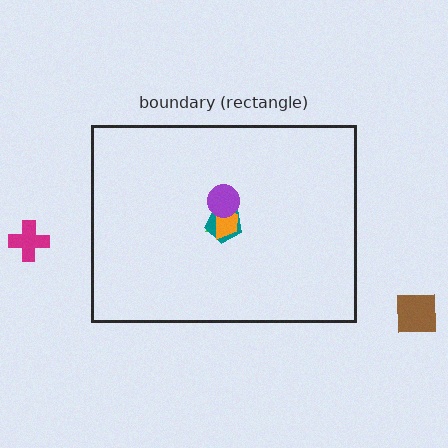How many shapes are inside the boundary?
4 inside, 2 outside.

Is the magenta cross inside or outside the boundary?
Outside.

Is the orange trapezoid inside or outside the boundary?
Inside.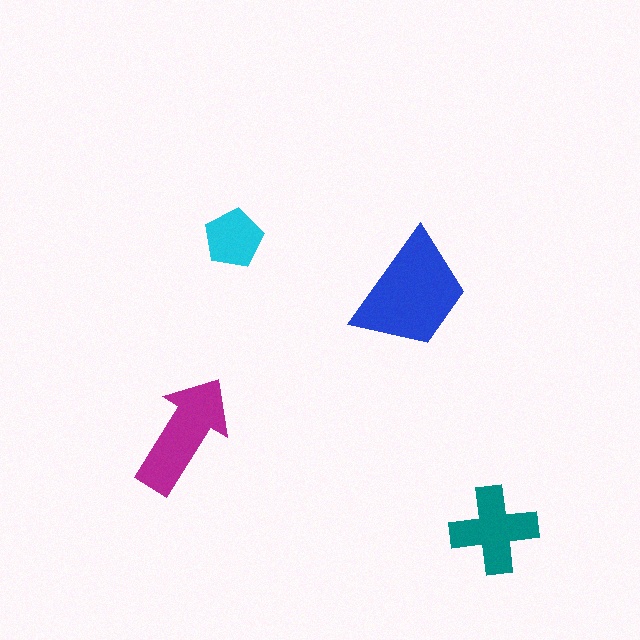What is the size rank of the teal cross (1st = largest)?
3rd.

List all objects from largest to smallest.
The blue trapezoid, the magenta arrow, the teal cross, the cyan pentagon.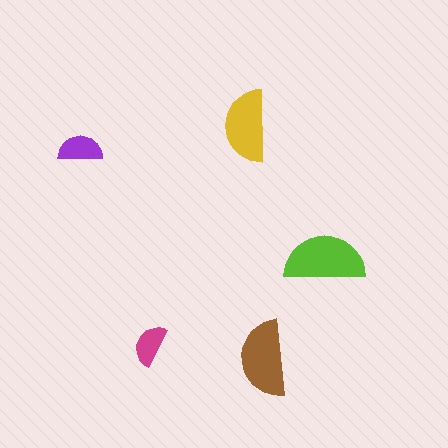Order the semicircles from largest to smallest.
the lime one, the brown one, the yellow one, the purple one, the magenta one.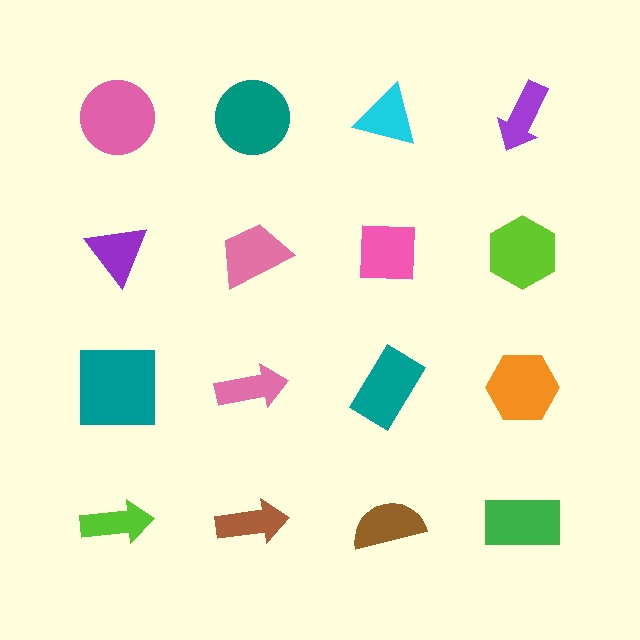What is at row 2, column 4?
A lime hexagon.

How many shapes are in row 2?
4 shapes.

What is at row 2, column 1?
A purple triangle.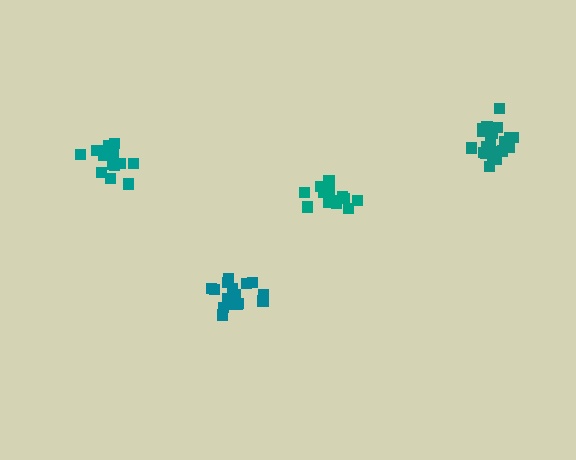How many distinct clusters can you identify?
There are 4 distinct clusters.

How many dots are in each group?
Group 1: 15 dots, Group 2: 17 dots, Group 3: 14 dots, Group 4: 20 dots (66 total).